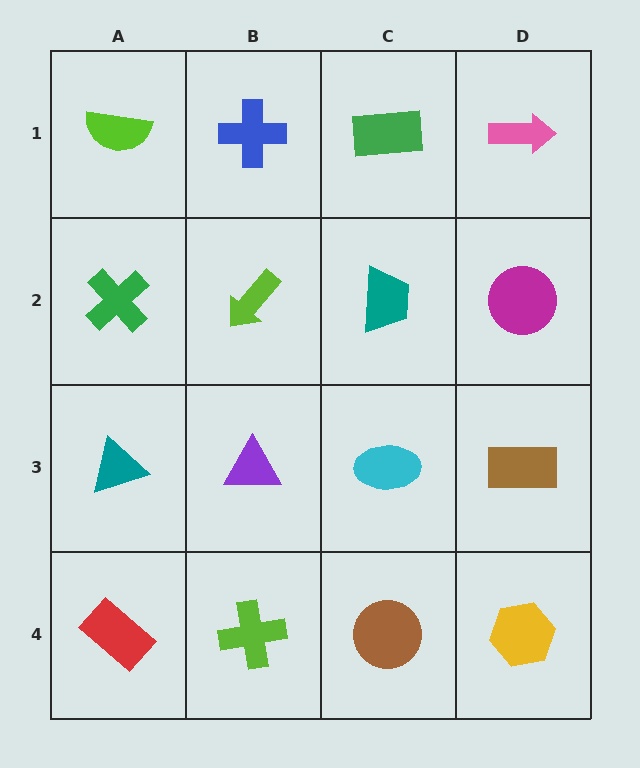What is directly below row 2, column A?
A teal triangle.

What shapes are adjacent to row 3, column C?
A teal trapezoid (row 2, column C), a brown circle (row 4, column C), a purple triangle (row 3, column B), a brown rectangle (row 3, column D).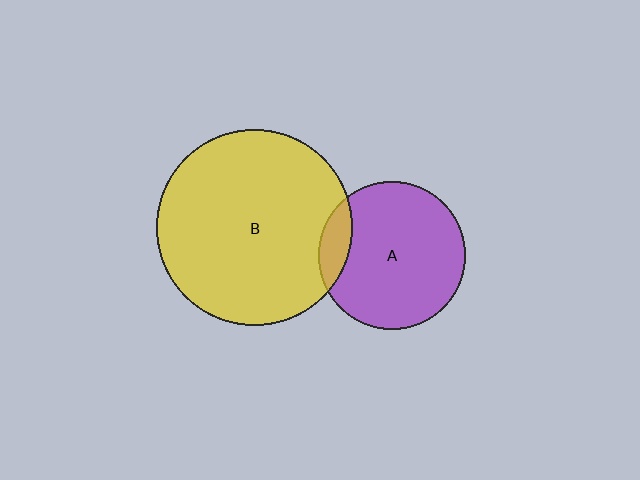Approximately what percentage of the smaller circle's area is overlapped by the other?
Approximately 10%.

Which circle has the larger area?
Circle B (yellow).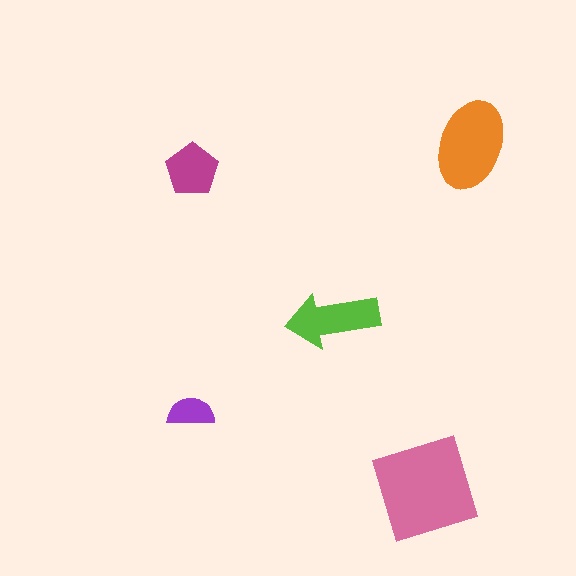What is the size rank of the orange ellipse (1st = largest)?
2nd.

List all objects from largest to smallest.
The pink diamond, the orange ellipse, the lime arrow, the magenta pentagon, the purple semicircle.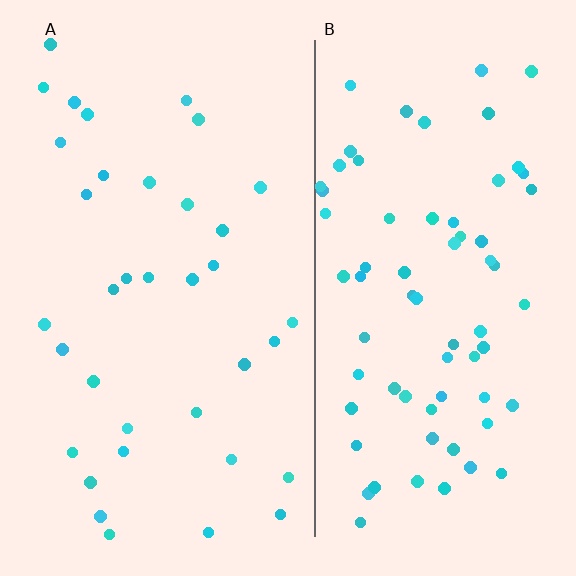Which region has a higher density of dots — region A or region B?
B (the right).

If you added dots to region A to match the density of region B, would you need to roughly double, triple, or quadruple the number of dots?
Approximately double.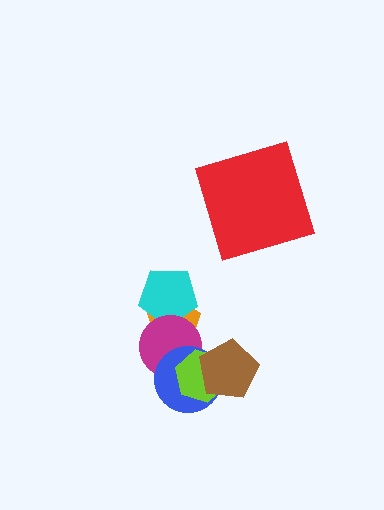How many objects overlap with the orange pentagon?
2 objects overlap with the orange pentagon.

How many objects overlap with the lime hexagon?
3 objects overlap with the lime hexagon.